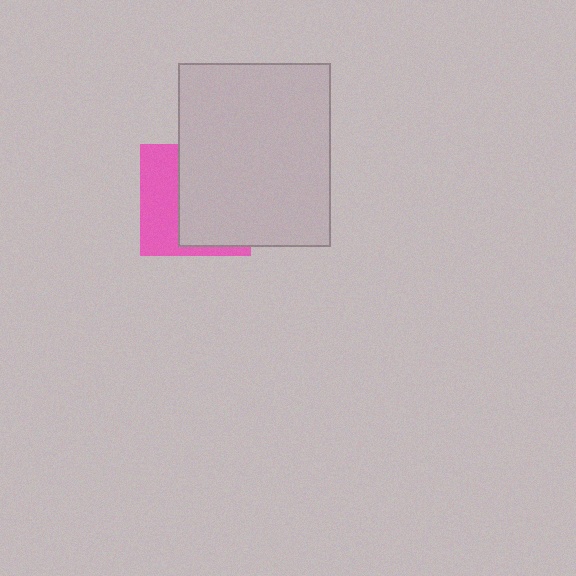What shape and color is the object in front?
The object in front is a light gray rectangle.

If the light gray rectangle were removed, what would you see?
You would see the complete pink square.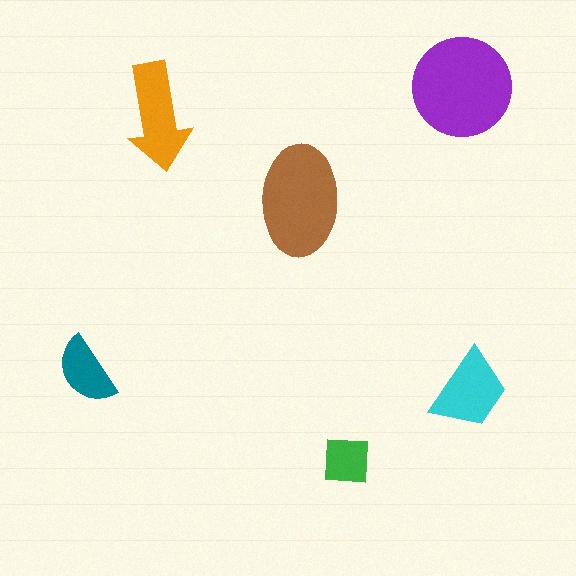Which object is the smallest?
The green square.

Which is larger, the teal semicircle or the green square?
The teal semicircle.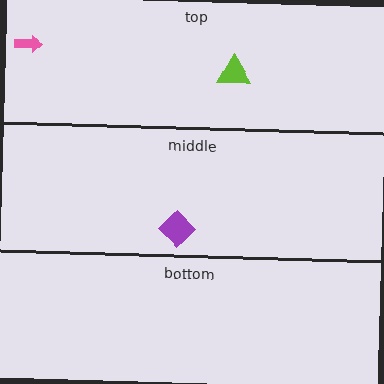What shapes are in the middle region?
The purple diamond.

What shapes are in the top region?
The pink arrow, the lime triangle.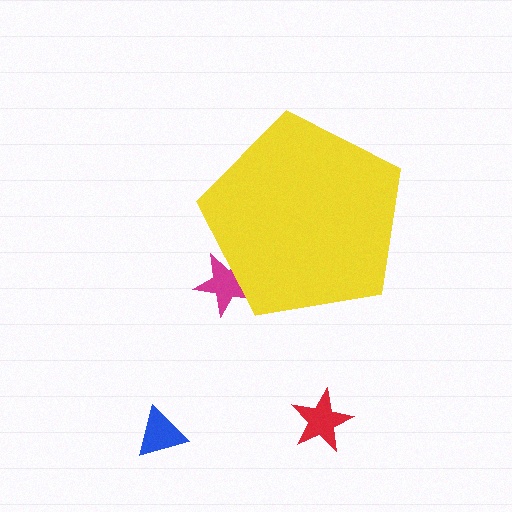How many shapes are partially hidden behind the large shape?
1 shape is partially hidden.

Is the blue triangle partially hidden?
No, the blue triangle is fully visible.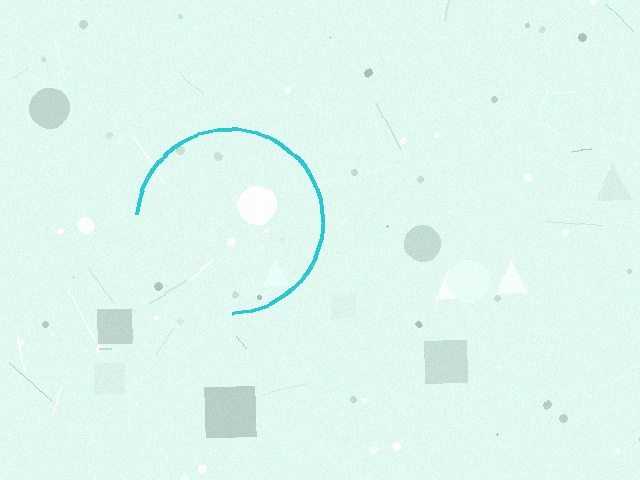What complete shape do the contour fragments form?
The contour fragments form a circle.